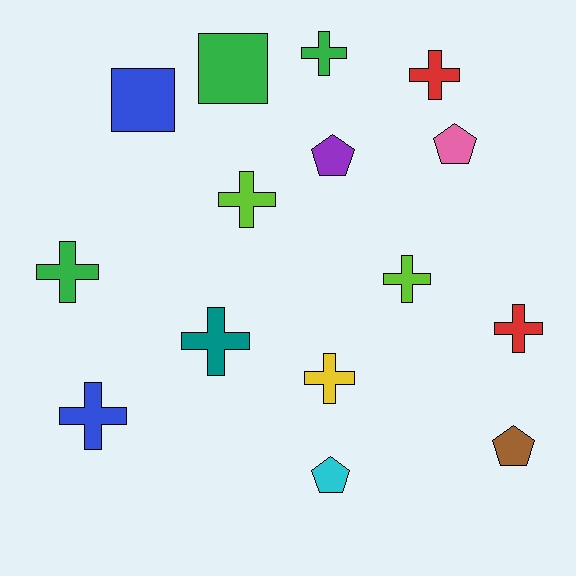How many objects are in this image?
There are 15 objects.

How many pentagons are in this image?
There are 4 pentagons.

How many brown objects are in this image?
There is 1 brown object.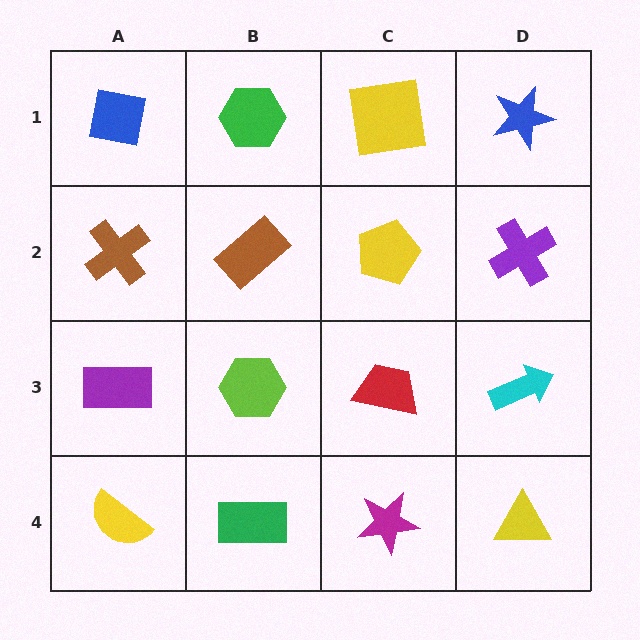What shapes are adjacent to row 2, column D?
A blue star (row 1, column D), a cyan arrow (row 3, column D), a yellow pentagon (row 2, column C).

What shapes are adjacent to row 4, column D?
A cyan arrow (row 3, column D), a magenta star (row 4, column C).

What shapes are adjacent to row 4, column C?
A red trapezoid (row 3, column C), a green rectangle (row 4, column B), a yellow triangle (row 4, column D).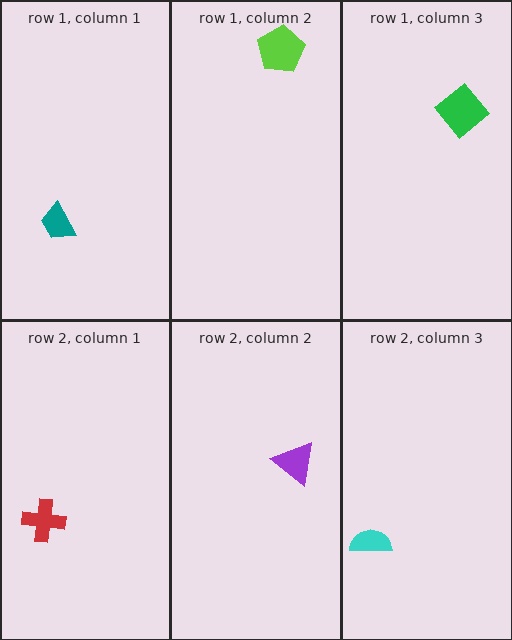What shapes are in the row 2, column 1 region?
The red cross.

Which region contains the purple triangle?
The row 2, column 2 region.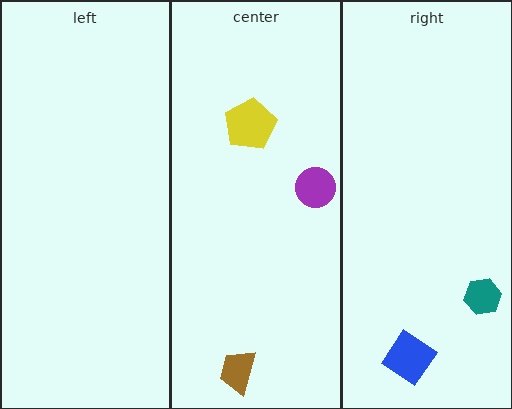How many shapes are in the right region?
2.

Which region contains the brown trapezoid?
The center region.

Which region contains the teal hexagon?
The right region.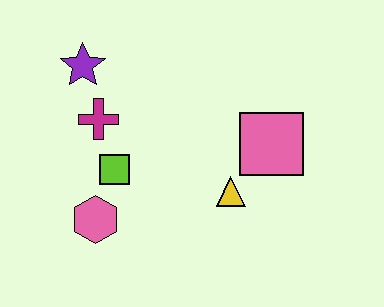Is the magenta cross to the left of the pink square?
Yes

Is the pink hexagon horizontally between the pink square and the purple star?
Yes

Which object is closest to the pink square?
The yellow triangle is closest to the pink square.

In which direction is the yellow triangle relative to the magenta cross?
The yellow triangle is to the right of the magenta cross.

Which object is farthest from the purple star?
The pink square is farthest from the purple star.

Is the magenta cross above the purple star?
No